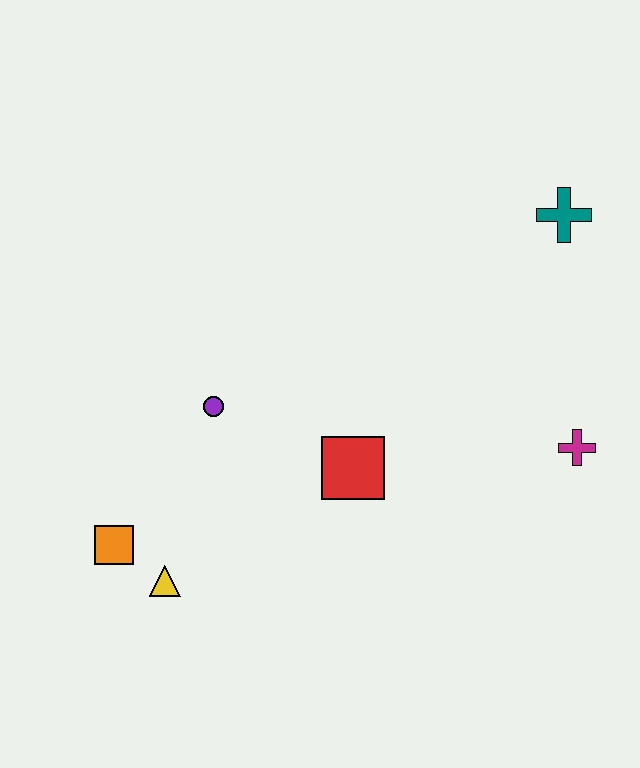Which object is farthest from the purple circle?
The teal cross is farthest from the purple circle.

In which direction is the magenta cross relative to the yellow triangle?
The magenta cross is to the right of the yellow triangle.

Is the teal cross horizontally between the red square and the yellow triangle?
No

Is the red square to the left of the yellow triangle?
No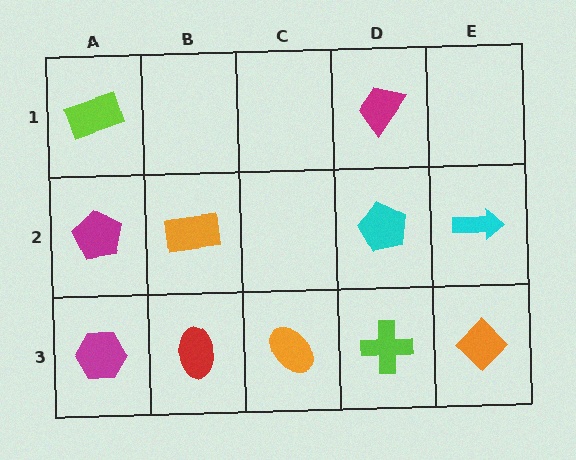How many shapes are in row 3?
5 shapes.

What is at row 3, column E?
An orange diamond.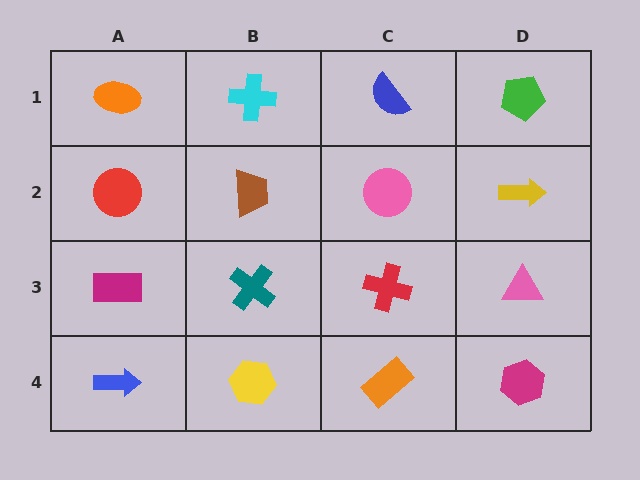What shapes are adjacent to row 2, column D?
A green pentagon (row 1, column D), a pink triangle (row 3, column D), a pink circle (row 2, column C).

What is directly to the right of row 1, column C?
A green pentagon.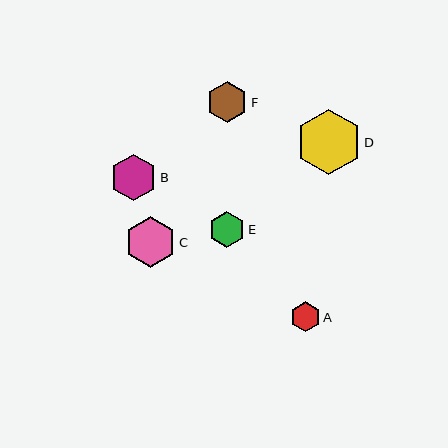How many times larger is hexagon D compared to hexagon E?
Hexagon D is approximately 1.8 times the size of hexagon E.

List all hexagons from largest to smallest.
From largest to smallest: D, C, B, F, E, A.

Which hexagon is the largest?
Hexagon D is the largest with a size of approximately 66 pixels.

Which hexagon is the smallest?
Hexagon A is the smallest with a size of approximately 30 pixels.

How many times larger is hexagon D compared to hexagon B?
Hexagon D is approximately 1.4 times the size of hexagon B.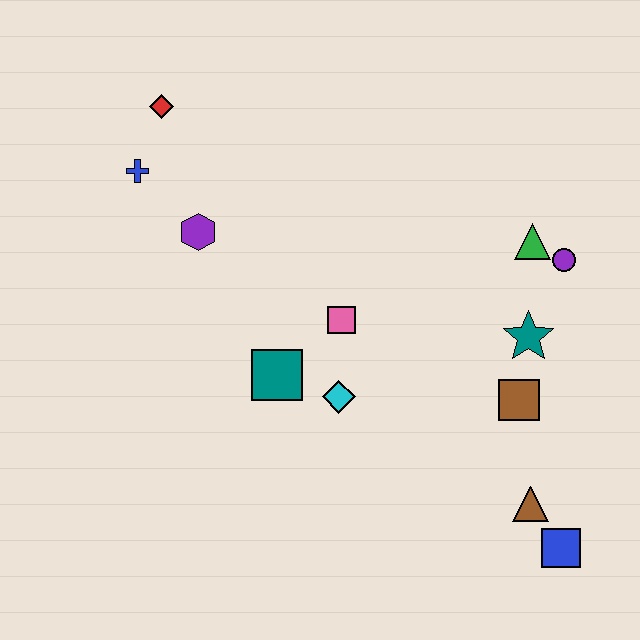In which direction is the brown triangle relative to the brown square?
The brown triangle is below the brown square.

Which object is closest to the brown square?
The teal star is closest to the brown square.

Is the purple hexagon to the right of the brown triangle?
No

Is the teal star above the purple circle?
No